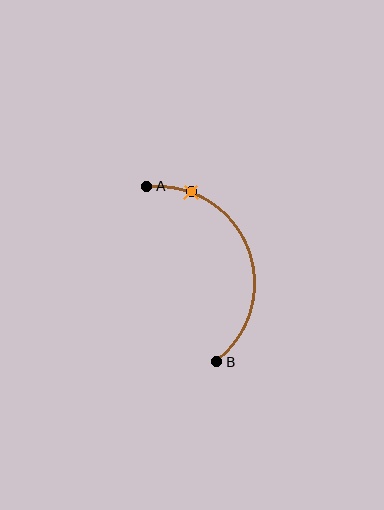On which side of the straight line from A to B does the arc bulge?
The arc bulges to the right of the straight line connecting A and B.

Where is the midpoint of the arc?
The arc midpoint is the point on the curve farthest from the straight line joining A and B. It sits to the right of that line.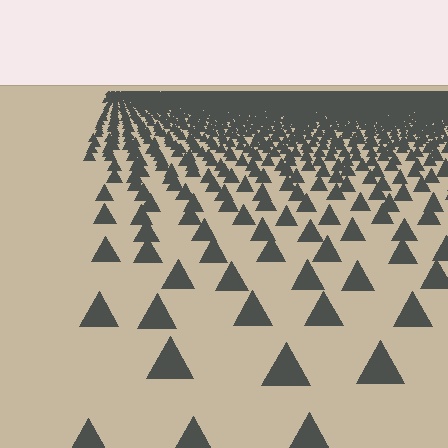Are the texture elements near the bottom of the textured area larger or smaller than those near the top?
Larger. Near the bottom, elements are closer to the viewer and appear at a bigger on-screen size.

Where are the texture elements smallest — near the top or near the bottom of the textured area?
Near the top.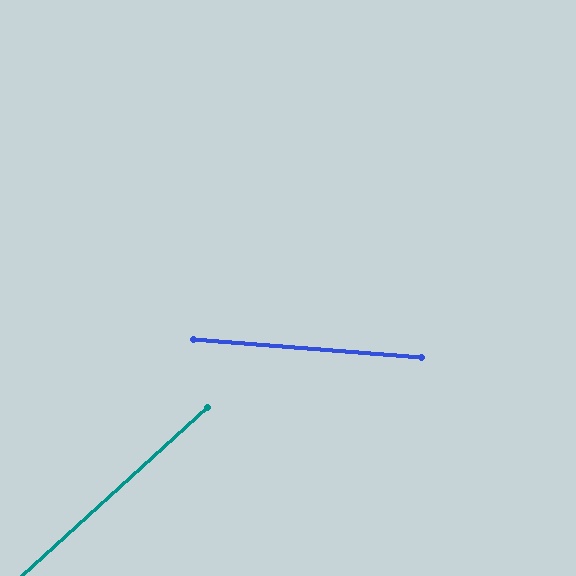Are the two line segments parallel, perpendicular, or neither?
Neither parallel nor perpendicular — they differ by about 47°.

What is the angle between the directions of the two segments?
Approximately 47 degrees.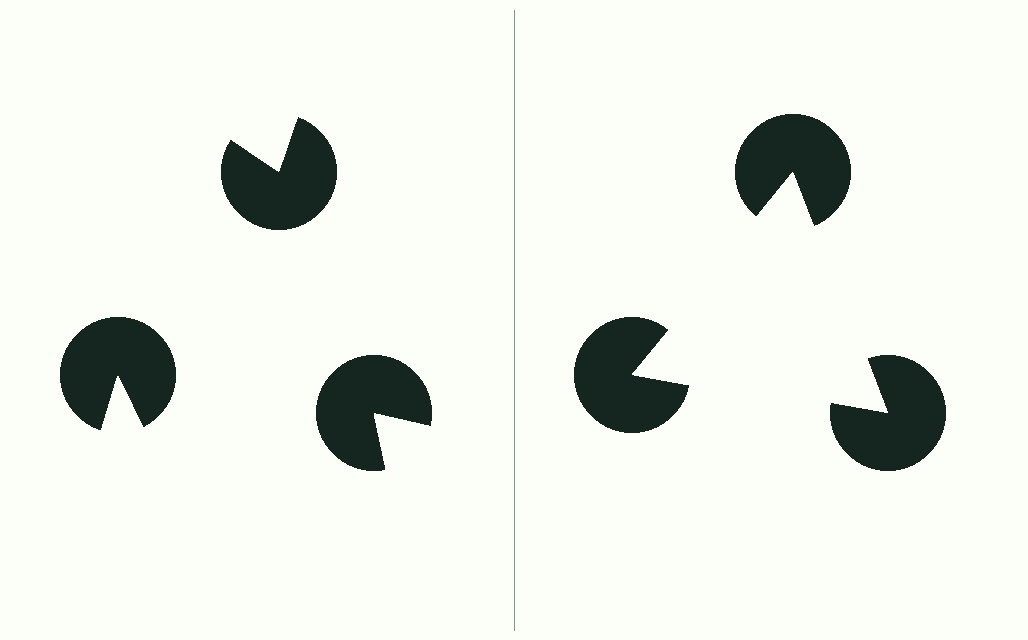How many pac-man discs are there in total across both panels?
6 — 3 on each side.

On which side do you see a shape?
An illusory triangle appears on the right side. On the left side the wedge cuts are rotated, so no coherent shape forms.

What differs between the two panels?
The pac-man discs are positioned identically on both sides; only the wedge orientations differ. On the right they align to a triangle; on the left they are misaligned.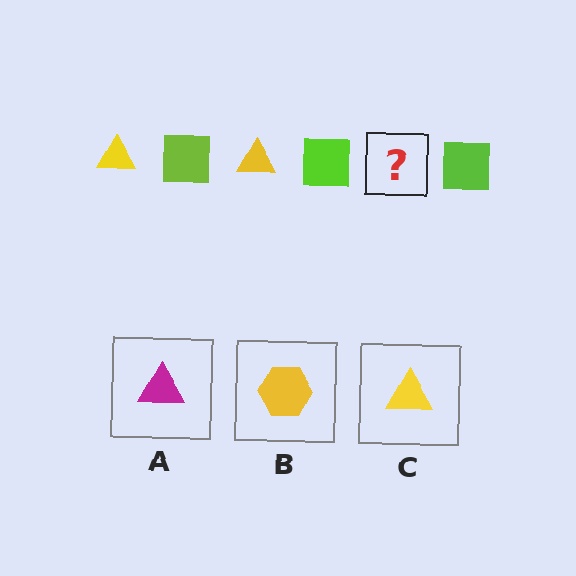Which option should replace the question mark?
Option C.